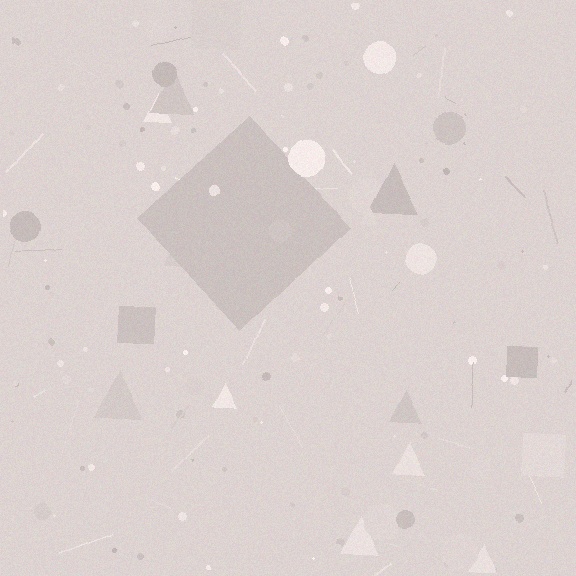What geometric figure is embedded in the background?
A diamond is embedded in the background.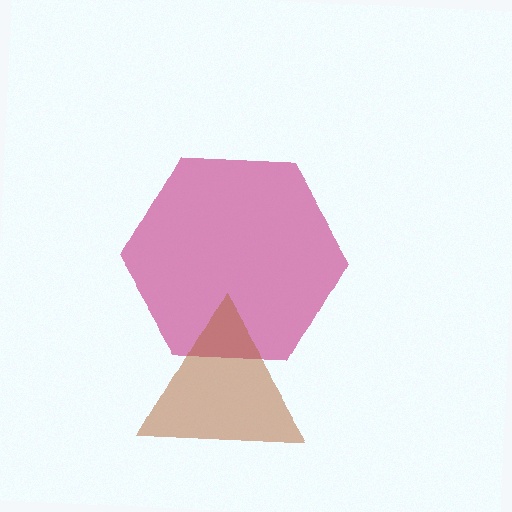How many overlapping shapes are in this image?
There are 2 overlapping shapes in the image.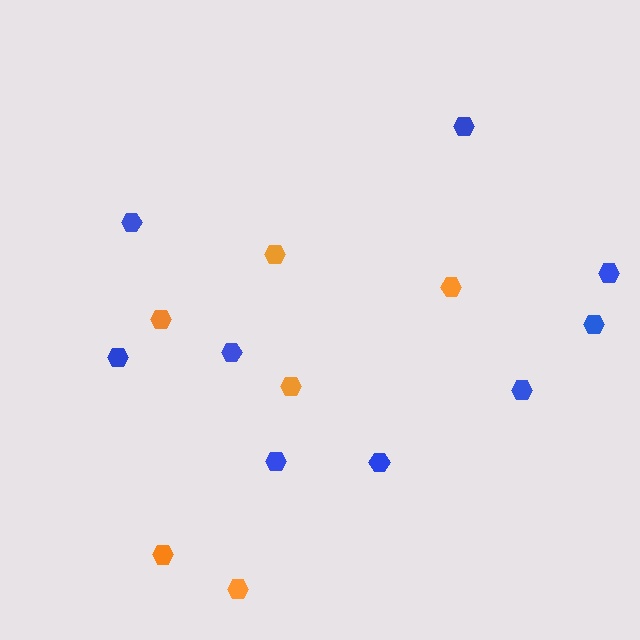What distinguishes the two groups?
There are 2 groups: one group of blue hexagons (9) and one group of orange hexagons (6).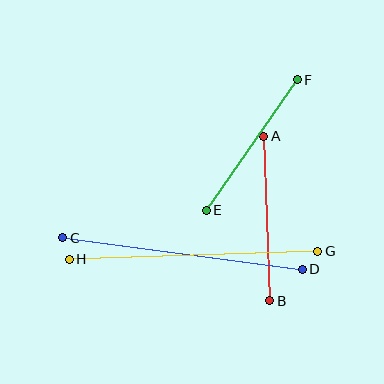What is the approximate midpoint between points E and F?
The midpoint is at approximately (252, 145) pixels.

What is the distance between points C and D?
The distance is approximately 241 pixels.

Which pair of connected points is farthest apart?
Points G and H are farthest apart.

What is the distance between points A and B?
The distance is approximately 165 pixels.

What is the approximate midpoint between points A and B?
The midpoint is at approximately (267, 219) pixels.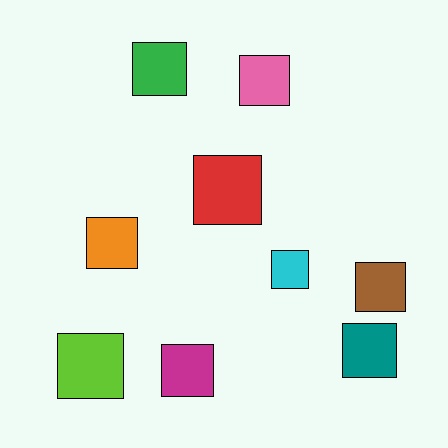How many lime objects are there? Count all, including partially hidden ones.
There is 1 lime object.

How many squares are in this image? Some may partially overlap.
There are 9 squares.